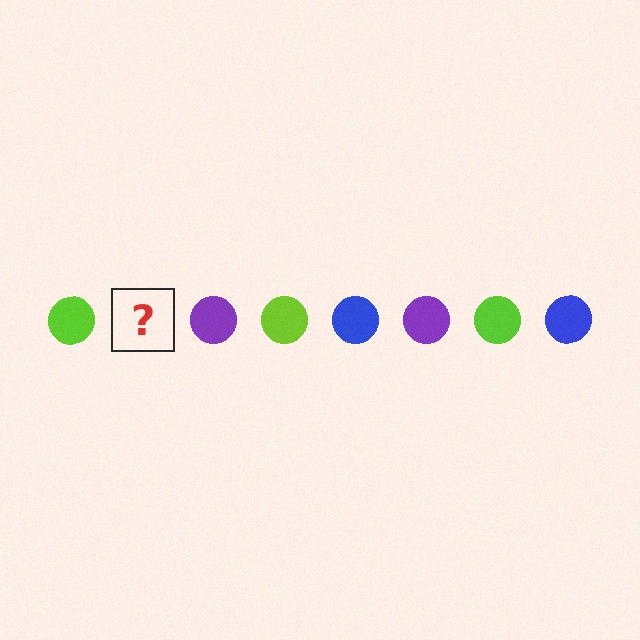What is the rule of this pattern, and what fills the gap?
The rule is that the pattern cycles through lime, blue, purple circles. The gap should be filled with a blue circle.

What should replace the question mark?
The question mark should be replaced with a blue circle.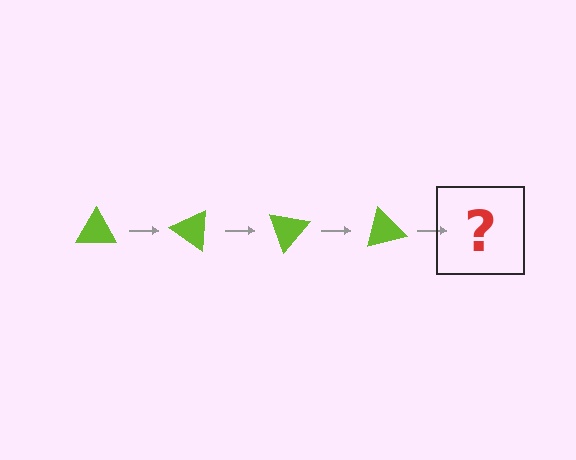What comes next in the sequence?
The next element should be a lime triangle rotated 140 degrees.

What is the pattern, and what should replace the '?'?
The pattern is that the triangle rotates 35 degrees each step. The '?' should be a lime triangle rotated 140 degrees.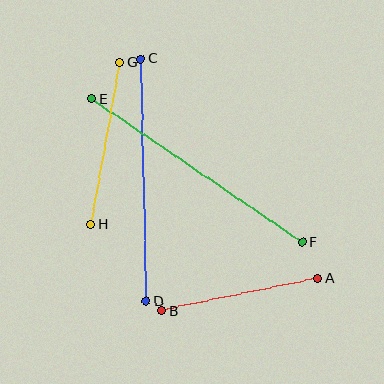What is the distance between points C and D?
The distance is approximately 242 pixels.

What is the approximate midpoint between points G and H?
The midpoint is at approximately (105, 144) pixels.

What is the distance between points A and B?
The distance is approximately 159 pixels.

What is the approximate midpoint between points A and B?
The midpoint is at approximately (239, 295) pixels.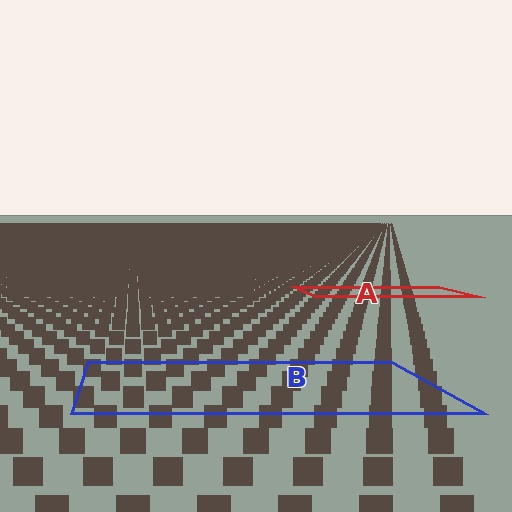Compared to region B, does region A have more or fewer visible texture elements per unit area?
Region A has more texture elements per unit area — they are packed more densely because it is farther away.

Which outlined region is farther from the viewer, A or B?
Region A is farther from the viewer — the texture elements inside it appear smaller and more densely packed.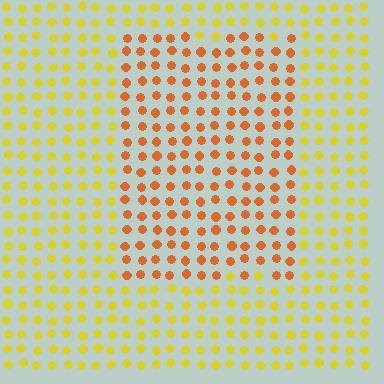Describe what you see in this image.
The image is filled with small yellow elements in a uniform arrangement. A rectangle-shaped region is visible where the elements are tinted to a slightly different hue, forming a subtle color boundary.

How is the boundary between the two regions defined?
The boundary is defined purely by a slight shift in hue (about 36 degrees). Spacing, size, and orientation are identical on both sides.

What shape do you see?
I see a rectangle.